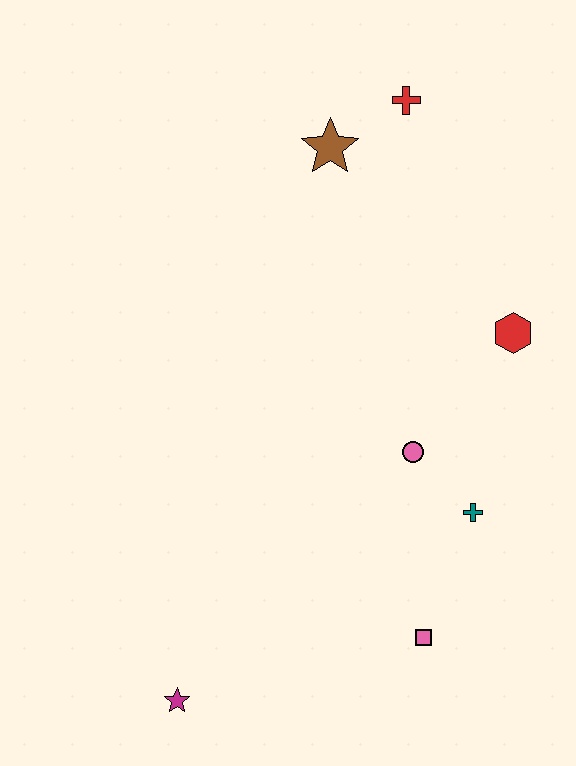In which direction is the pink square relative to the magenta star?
The pink square is to the right of the magenta star.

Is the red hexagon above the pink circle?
Yes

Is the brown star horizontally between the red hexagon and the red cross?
No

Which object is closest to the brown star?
The red cross is closest to the brown star.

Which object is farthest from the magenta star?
The red cross is farthest from the magenta star.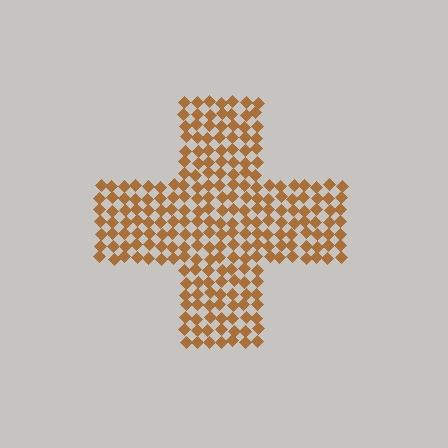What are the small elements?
The small elements are diamonds.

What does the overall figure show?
The overall figure shows a cross.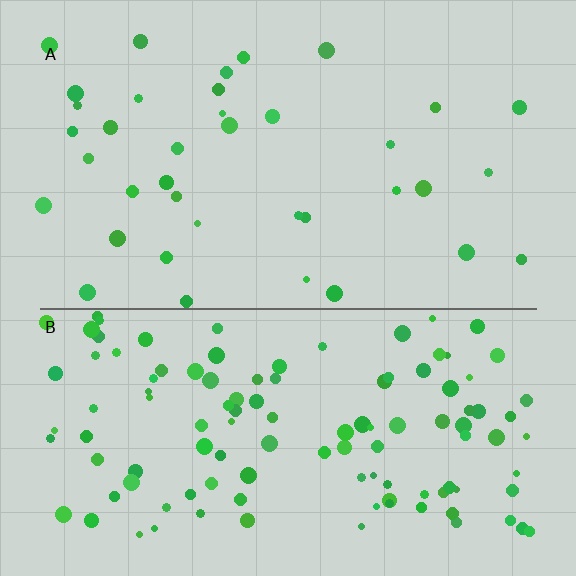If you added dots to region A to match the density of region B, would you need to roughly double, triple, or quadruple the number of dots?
Approximately triple.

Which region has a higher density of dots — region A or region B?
B (the bottom).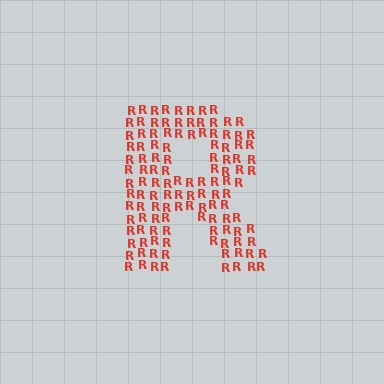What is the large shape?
The large shape is the letter R.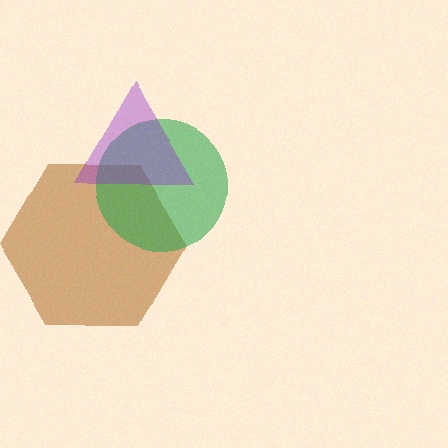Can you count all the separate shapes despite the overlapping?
Yes, there are 3 separate shapes.